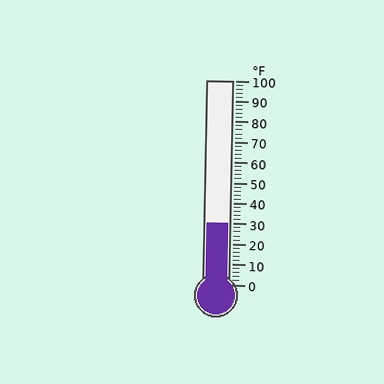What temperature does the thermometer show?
The thermometer shows approximately 30°F.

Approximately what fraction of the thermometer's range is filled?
The thermometer is filled to approximately 30% of its range.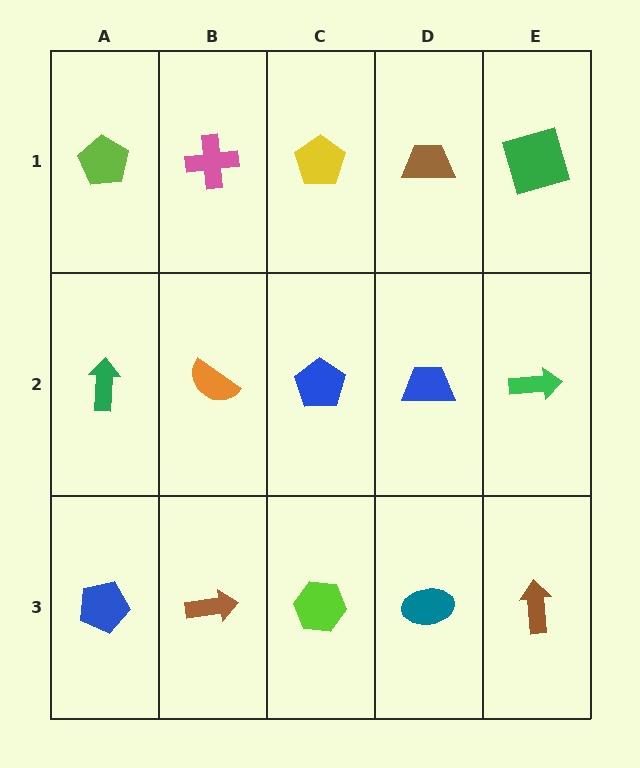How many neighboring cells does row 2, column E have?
3.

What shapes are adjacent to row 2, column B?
A pink cross (row 1, column B), a brown arrow (row 3, column B), a green arrow (row 2, column A), a blue pentagon (row 2, column C).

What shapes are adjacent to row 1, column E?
A green arrow (row 2, column E), a brown trapezoid (row 1, column D).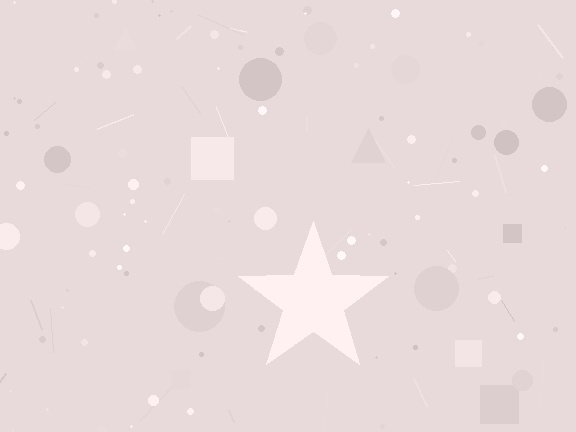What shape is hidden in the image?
A star is hidden in the image.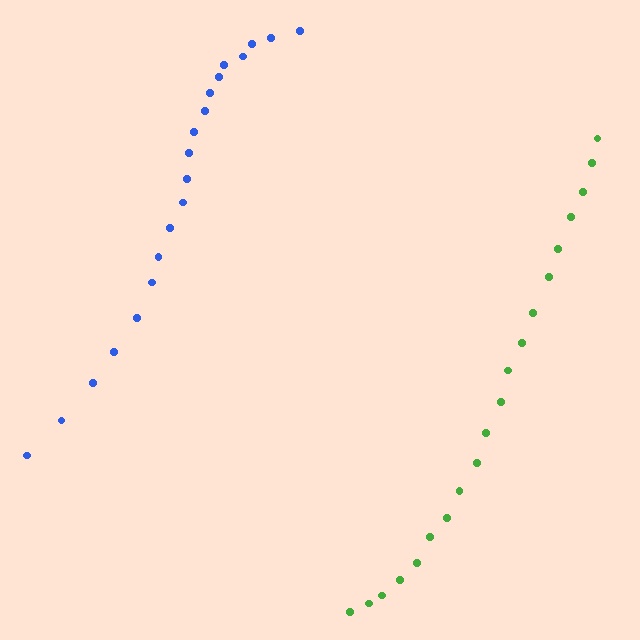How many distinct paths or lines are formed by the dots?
There are 2 distinct paths.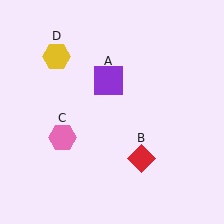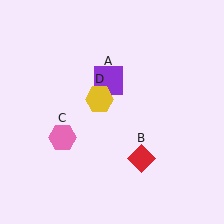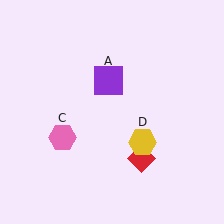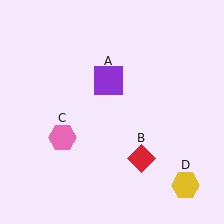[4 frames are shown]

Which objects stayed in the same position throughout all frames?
Purple square (object A) and red diamond (object B) and pink hexagon (object C) remained stationary.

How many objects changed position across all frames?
1 object changed position: yellow hexagon (object D).